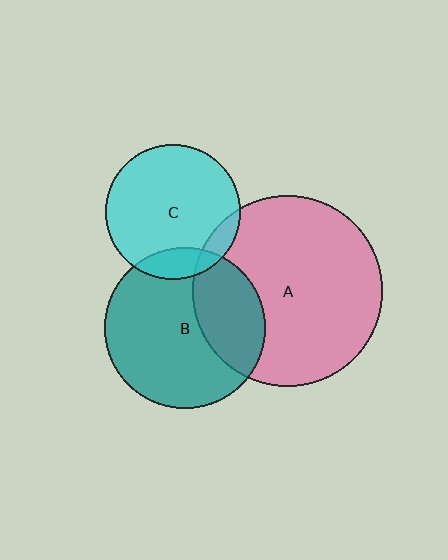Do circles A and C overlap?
Yes.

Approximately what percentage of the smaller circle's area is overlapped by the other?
Approximately 10%.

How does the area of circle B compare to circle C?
Approximately 1.4 times.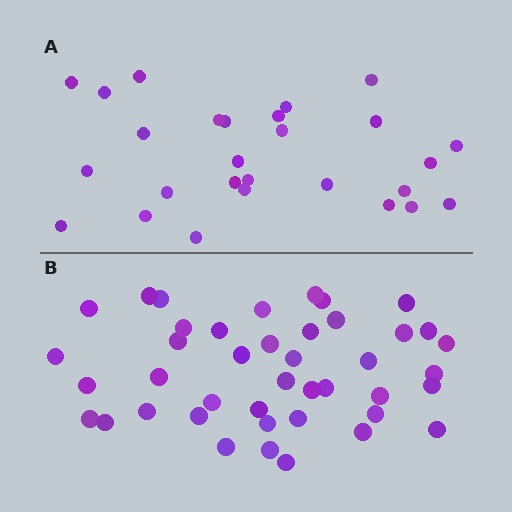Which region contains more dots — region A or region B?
Region B (the bottom region) has more dots.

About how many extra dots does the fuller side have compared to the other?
Region B has approximately 15 more dots than region A.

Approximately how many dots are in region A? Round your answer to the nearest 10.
About 30 dots. (The exact count is 27, which rounds to 30.)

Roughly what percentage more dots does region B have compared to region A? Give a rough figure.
About 55% more.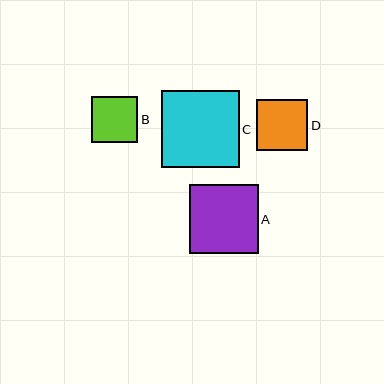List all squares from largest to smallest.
From largest to smallest: C, A, D, B.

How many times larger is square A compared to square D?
Square A is approximately 1.3 times the size of square D.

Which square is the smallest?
Square B is the smallest with a size of approximately 46 pixels.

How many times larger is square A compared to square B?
Square A is approximately 1.5 times the size of square B.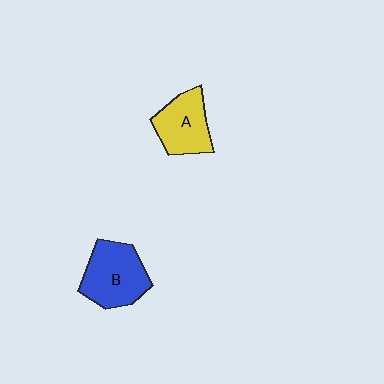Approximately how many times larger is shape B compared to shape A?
Approximately 1.2 times.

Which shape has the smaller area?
Shape A (yellow).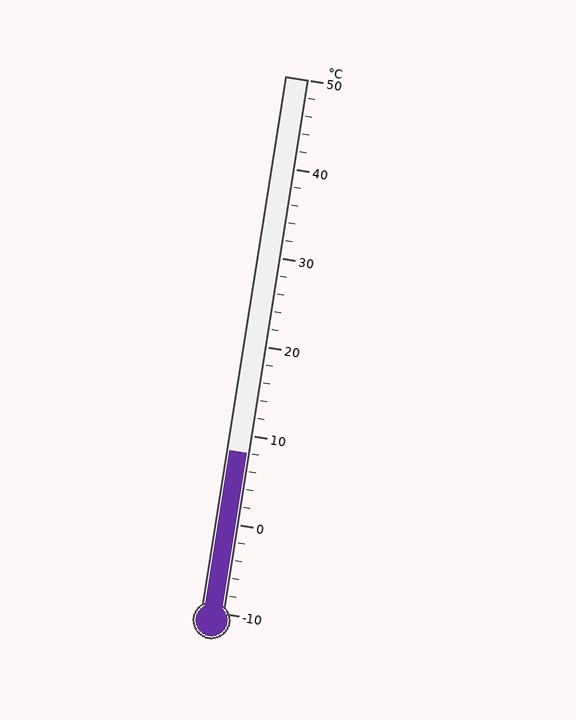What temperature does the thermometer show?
The thermometer shows approximately 8°C.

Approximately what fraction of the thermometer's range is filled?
The thermometer is filled to approximately 30% of its range.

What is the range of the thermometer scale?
The thermometer scale ranges from -10°C to 50°C.